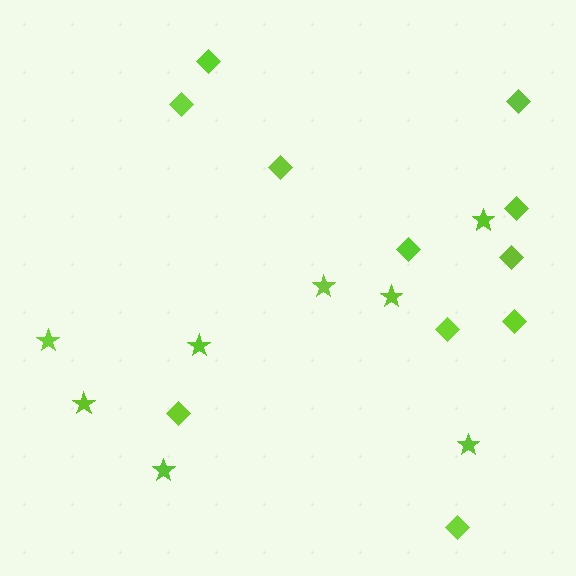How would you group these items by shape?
There are 2 groups: one group of diamonds (11) and one group of stars (8).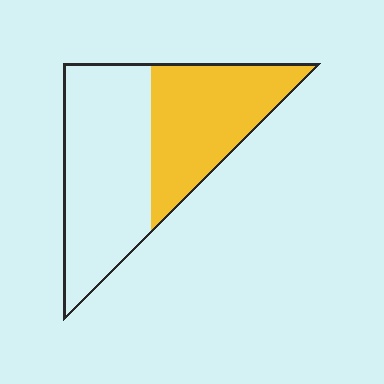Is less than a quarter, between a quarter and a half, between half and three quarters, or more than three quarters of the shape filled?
Between a quarter and a half.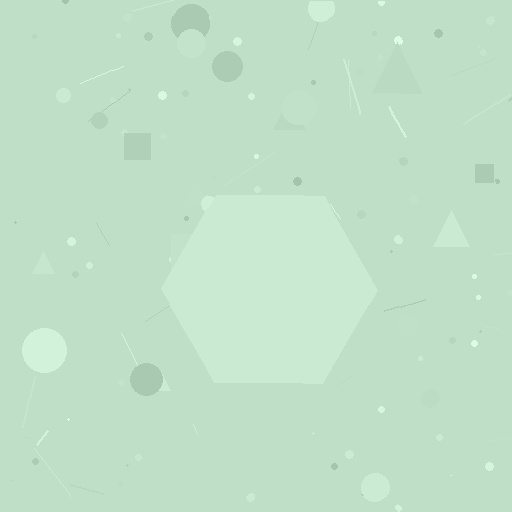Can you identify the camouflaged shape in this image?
The camouflaged shape is a hexagon.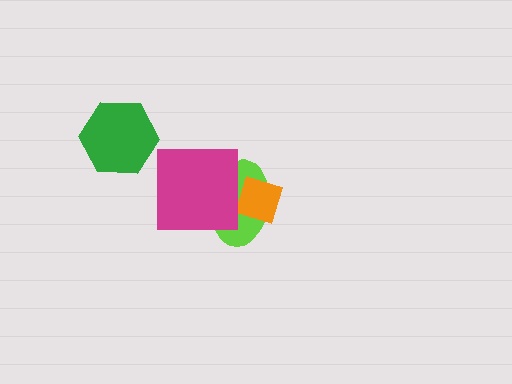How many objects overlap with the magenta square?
1 object overlaps with the magenta square.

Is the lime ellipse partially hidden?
Yes, it is partially covered by another shape.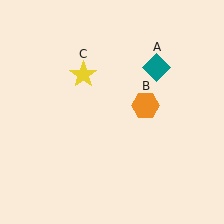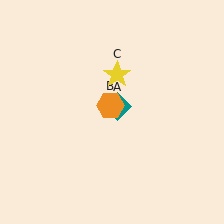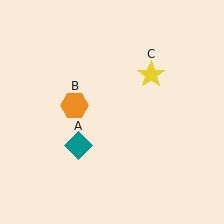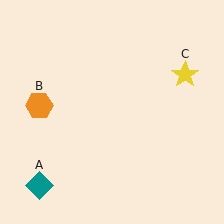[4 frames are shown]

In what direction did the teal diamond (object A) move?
The teal diamond (object A) moved down and to the left.